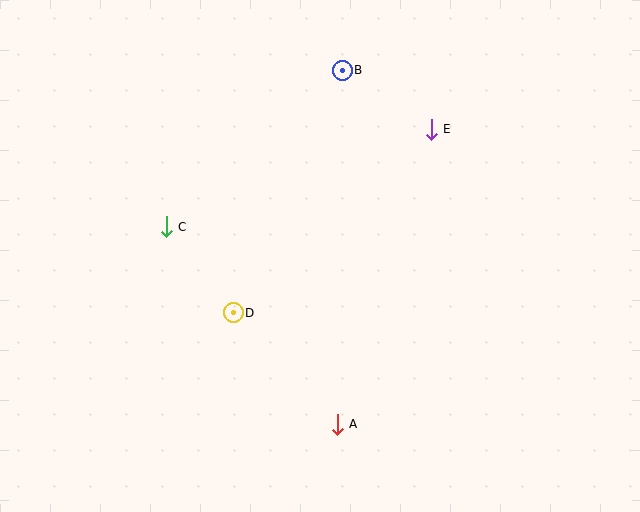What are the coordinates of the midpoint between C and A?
The midpoint between C and A is at (252, 325).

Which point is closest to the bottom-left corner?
Point D is closest to the bottom-left corner.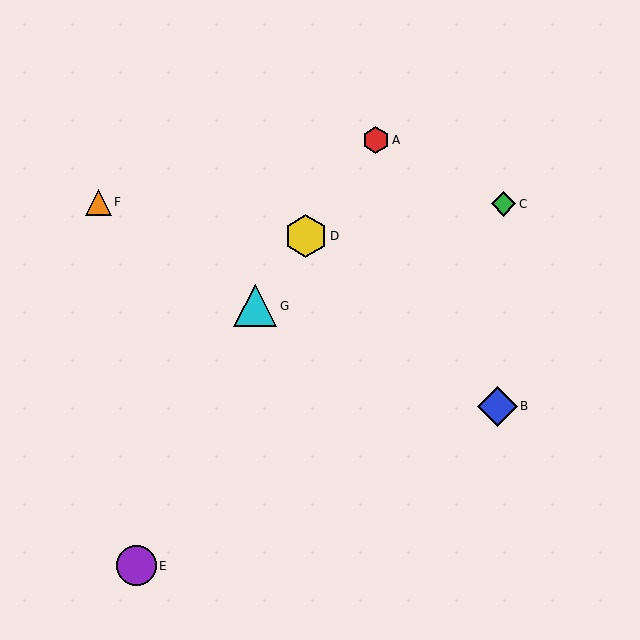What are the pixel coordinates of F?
Object F is at (98, 202).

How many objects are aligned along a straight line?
3 objects (A, D, G) are aligned along a straight line.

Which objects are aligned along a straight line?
Objects A, D, G are aligned along a straight line.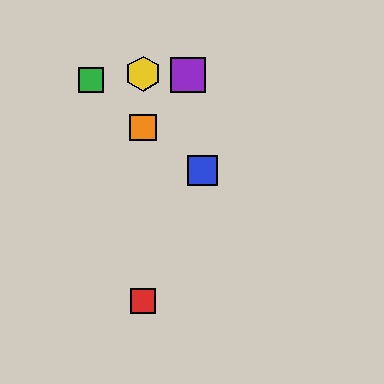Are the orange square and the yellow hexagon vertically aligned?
Yes, both are at x≈143.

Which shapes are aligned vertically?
The red square, the yellow hexagon, the orange square are aligned vertically.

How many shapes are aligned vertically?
3 shapes (the red square, the yellow hexagon, the orange square) are aligned vertically.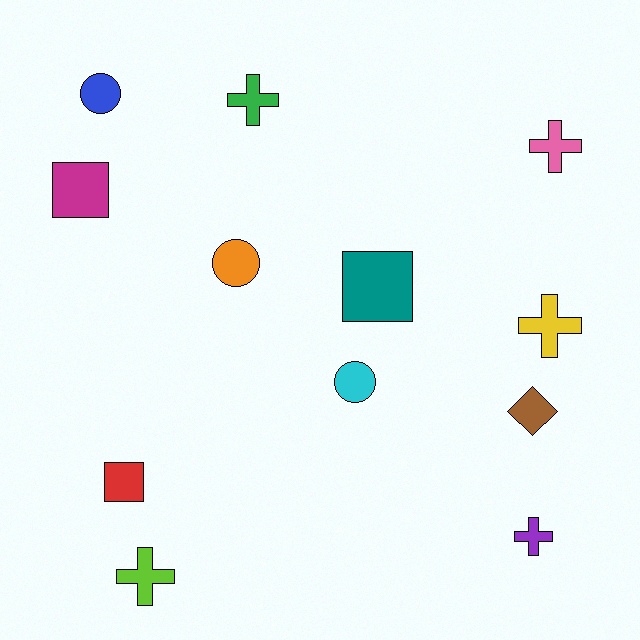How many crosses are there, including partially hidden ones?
There are 5 crosses.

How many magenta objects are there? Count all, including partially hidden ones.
There is 1 magenta object.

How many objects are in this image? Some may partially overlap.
There are 12 objects.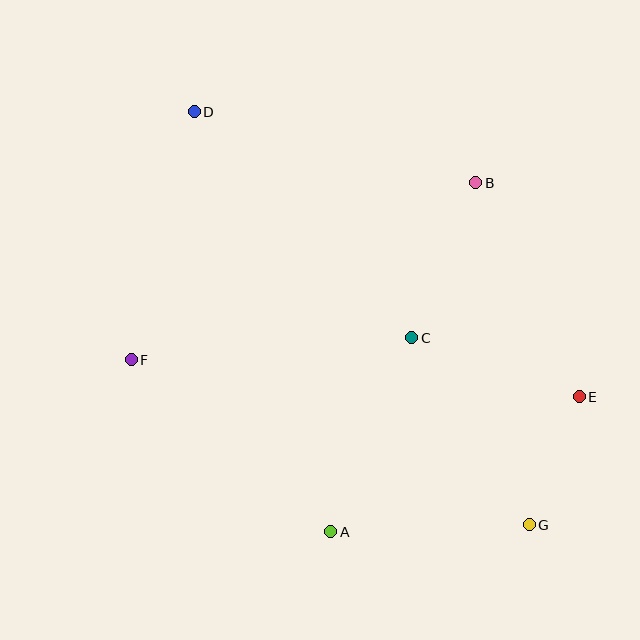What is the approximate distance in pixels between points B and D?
The distance between B and D is approximately 290 pixels.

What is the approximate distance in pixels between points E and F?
The distance between E and F is approximately 450 pixels.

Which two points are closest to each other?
Points E and G are closest to each other.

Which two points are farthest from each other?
Points D and G are farthest from each other.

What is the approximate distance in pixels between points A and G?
The distance between A and G is approximately 199 pixels.